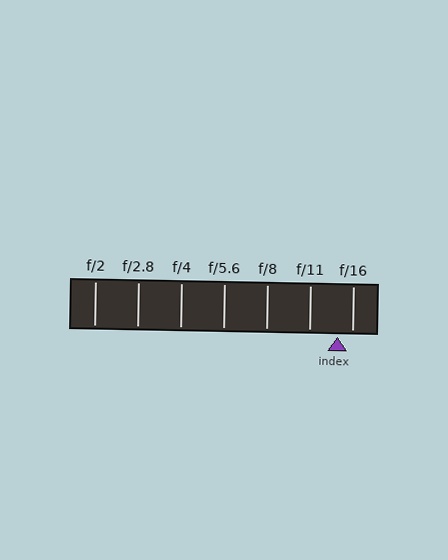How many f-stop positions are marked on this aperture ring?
There are 7 f-stop positions marked.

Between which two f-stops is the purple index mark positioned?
The index mark is between f/11 and f/16.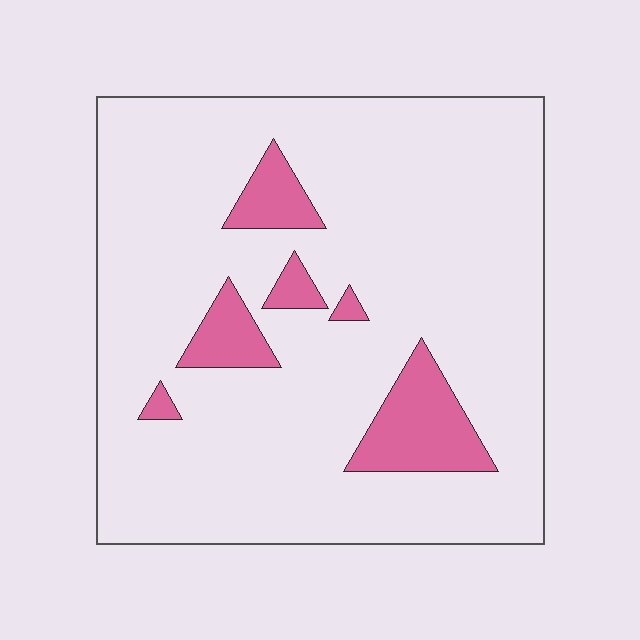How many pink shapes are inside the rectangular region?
6.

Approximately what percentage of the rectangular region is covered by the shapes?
Approximately 10%.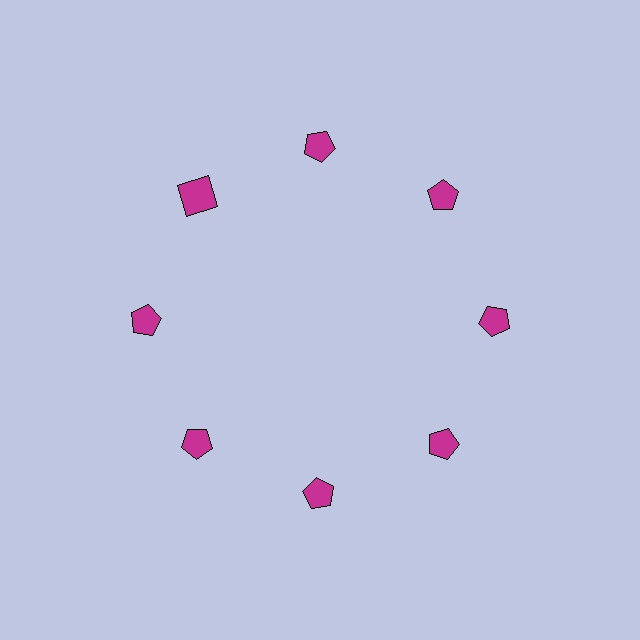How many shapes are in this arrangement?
There are 8 shapes arranged in a ring pattern.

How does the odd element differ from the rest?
It has a different shape: square instead of pentagon.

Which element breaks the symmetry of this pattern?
The magenta square at roughly the 10 o'clock position breaks the symmetry. All other shapes are magenta pentagons.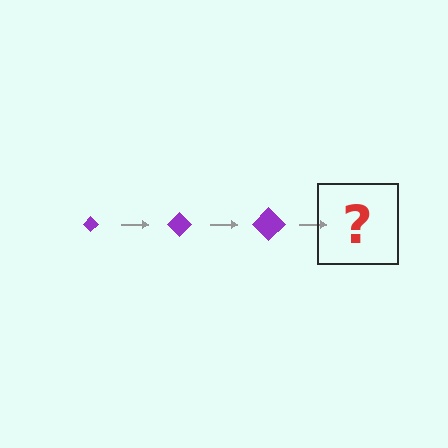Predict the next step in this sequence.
The next step is a purple diamond, larger than the previous one.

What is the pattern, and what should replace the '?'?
The pattern is that the diamond gets progressively larger each step. The '?' should be a purple diamond, larger than the previous one.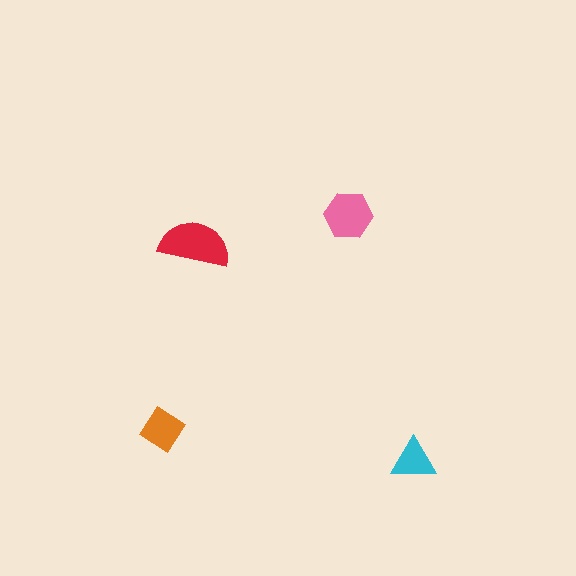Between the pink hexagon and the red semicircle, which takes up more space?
The red semicircle.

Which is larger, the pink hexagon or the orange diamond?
The pink hexagon.